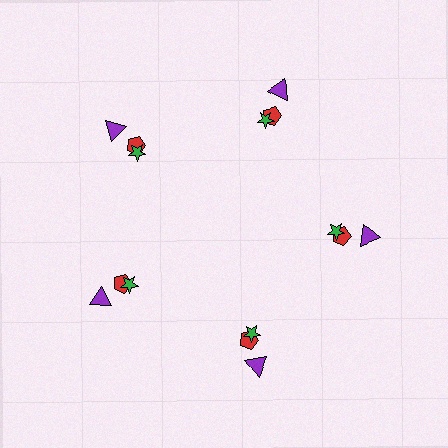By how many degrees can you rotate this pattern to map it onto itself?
The pattern maps onto itself every 72 degrees of rotation.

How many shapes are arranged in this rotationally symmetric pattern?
There are 15 shapes, arranged in 5 groups of 3.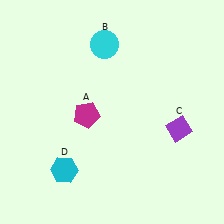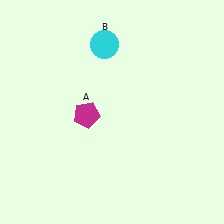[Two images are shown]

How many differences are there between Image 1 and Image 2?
There are 2 differences between the two images.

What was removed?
The cyan hexagon (D), the purple diamond (C) were removed in Image 2.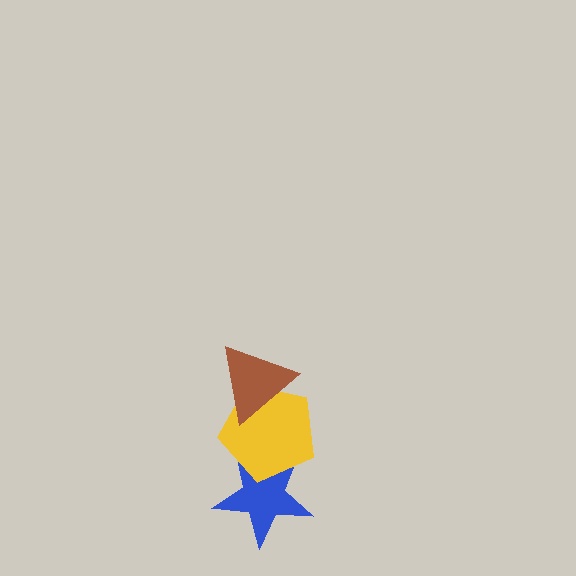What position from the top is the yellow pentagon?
The yellow pentagon is 2nd from the top.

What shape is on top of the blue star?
The yellow pentagon is on top of the blue star.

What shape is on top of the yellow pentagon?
The brown triangle is on top of the yellow pentagon.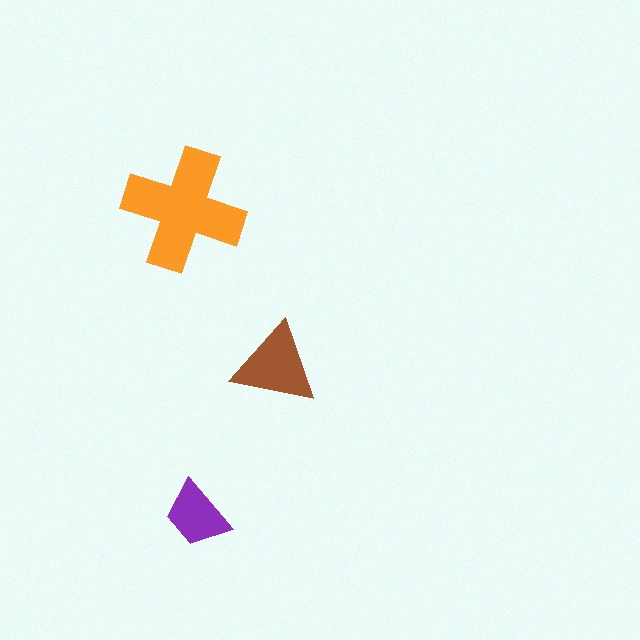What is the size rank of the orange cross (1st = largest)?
1st.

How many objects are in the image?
There are 3 objects in the image.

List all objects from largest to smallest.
The orange cross, the brown triangle, the purple trapezoid.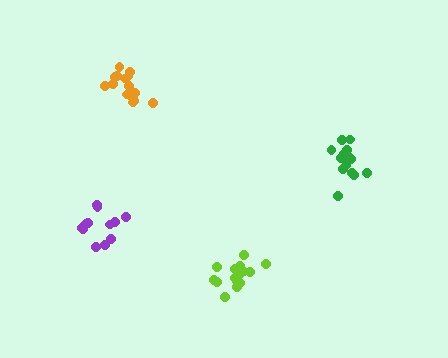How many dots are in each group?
Group 1: 14 dots, Group 2: 12 dots, Group 3: 15 dots, Group 4: 15 dots (56 total).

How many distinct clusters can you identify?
There are 4 distinct clusters.